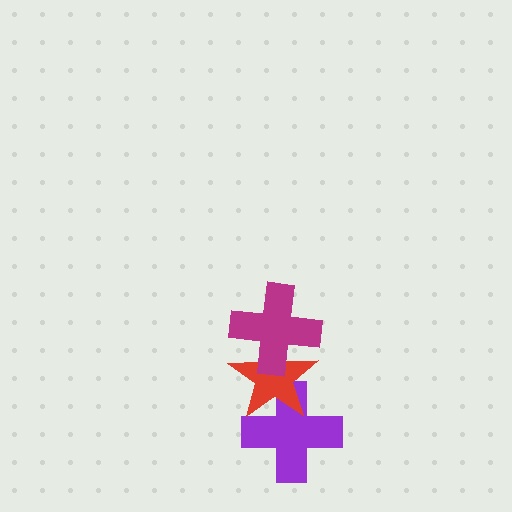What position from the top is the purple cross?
The purple cross is 3rd from the top.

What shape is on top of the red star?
The magenta cross is on top of the red star.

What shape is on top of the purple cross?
The red star is on top of the purple cross.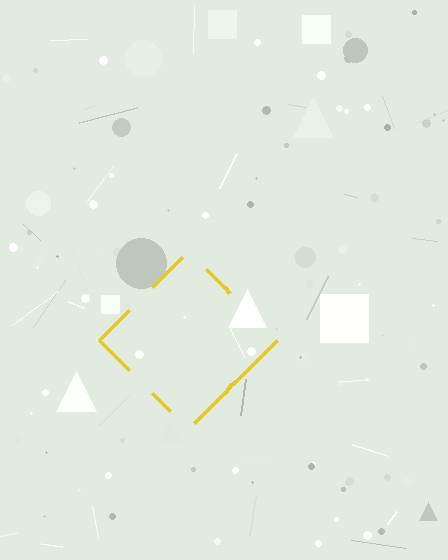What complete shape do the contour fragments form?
The contour fragments form a diamond.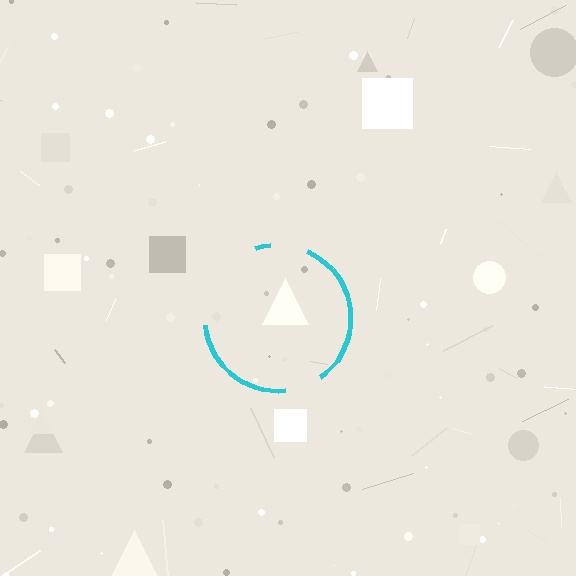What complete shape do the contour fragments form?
The contour fragments form a circle.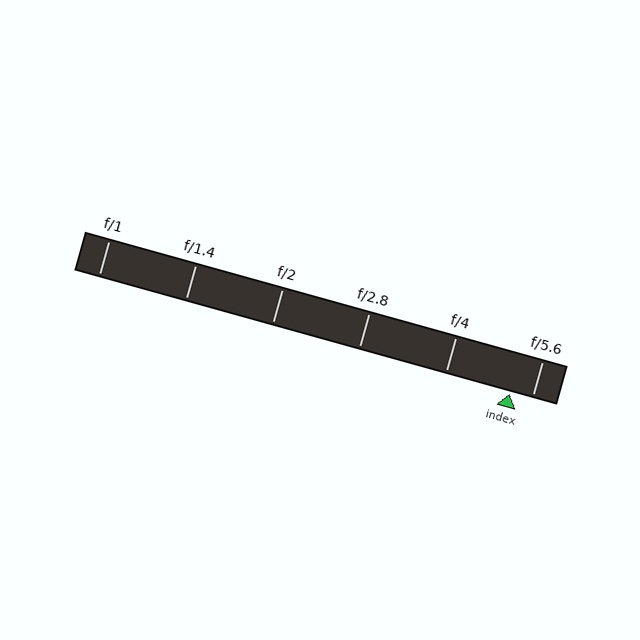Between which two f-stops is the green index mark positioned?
The index mark is between f/4 and f/5.6.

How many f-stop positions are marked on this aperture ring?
There are 6 f-stop positions marked.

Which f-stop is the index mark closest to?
The index mark is closest to f/5.6.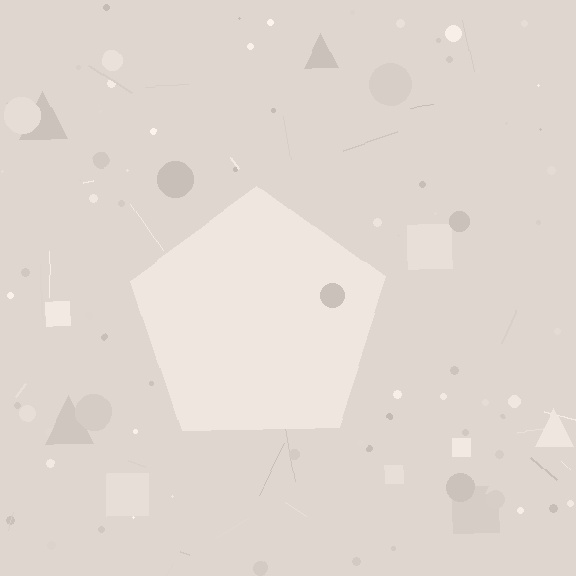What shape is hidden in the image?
A pentagon is hidden in the image.